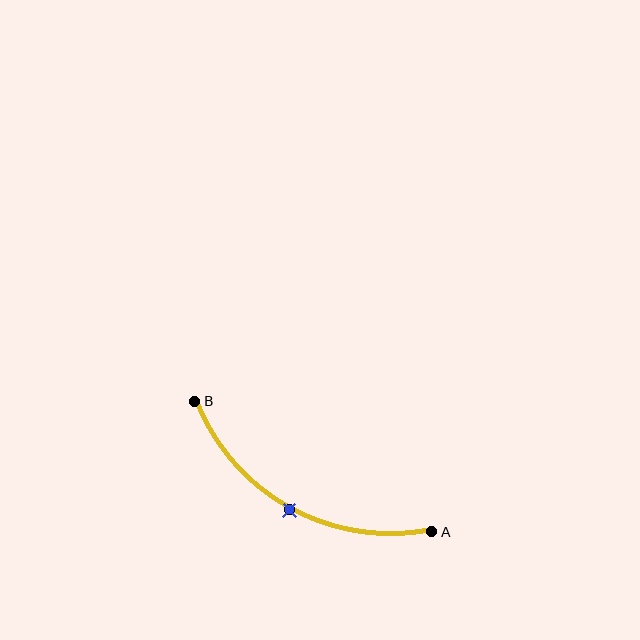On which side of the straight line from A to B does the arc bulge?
The arc bulges below the straight line connecting A and B.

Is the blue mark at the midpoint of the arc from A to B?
Yes. The blue mark lies on the arc at equal arc-length from both A and B — it is the arc midpoint.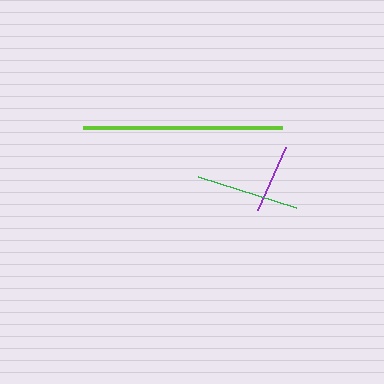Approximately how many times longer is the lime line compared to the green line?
The lime line is approximately 1.9 times the length of the green line.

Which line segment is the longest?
The lime line is the longest at approximately 199 pixels.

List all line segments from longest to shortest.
From longest to shortest: lime, green, purple.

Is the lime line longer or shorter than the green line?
The lime line is longer than the green line.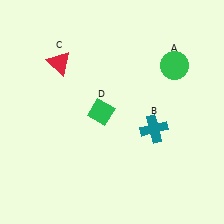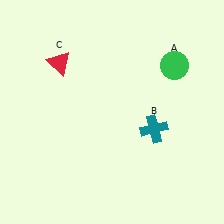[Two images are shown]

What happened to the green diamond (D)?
The green diamond (D) was removed in Image 2. It was in the top-left area of Image 1.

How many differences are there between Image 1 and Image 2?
There is 1 difference between the two images.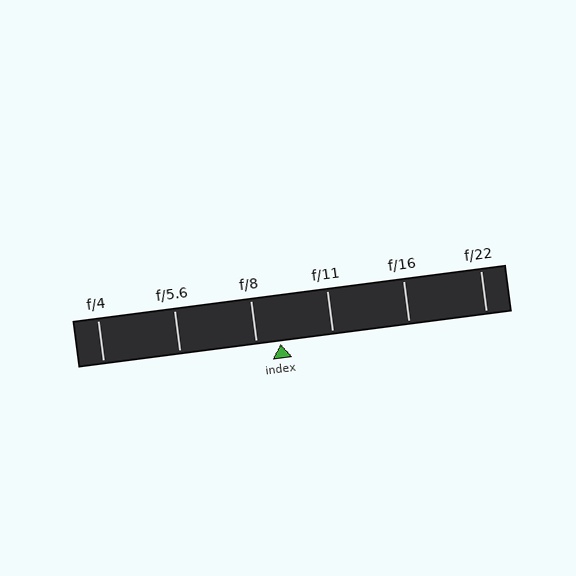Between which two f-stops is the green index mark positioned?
The index mark is between f/8 and f/11.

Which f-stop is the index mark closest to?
The index mark is closest to f/8.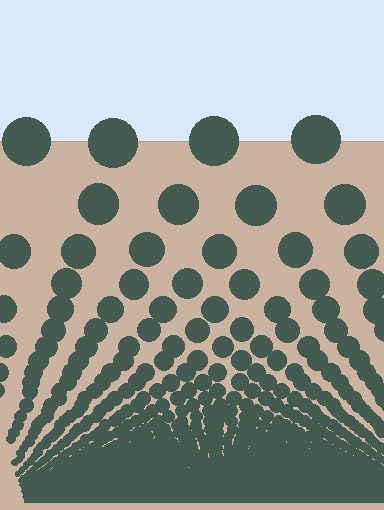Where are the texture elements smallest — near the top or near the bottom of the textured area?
Near the bottom.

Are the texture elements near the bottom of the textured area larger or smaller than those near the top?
Smaller. The gradient is inverted — elements near the bottom are smaller and denser.